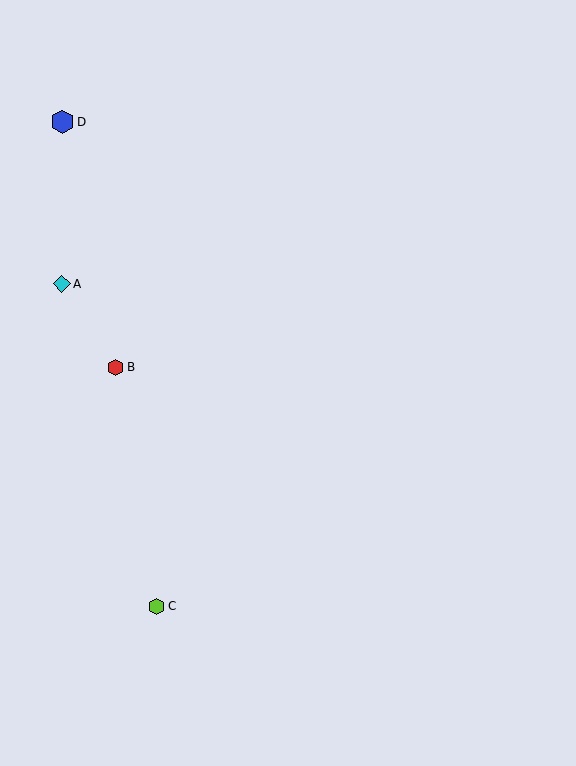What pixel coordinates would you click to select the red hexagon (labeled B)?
Click at (115, 368) to select the red hexagon B.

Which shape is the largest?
The blue hexagon (labeled D) is the largest.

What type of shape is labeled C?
Shape C is a lime hexagon.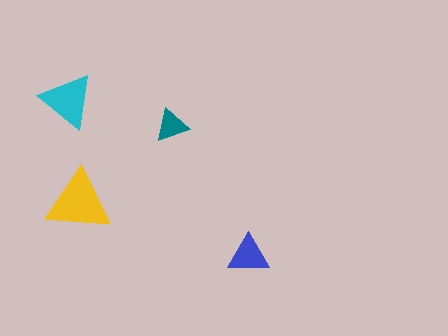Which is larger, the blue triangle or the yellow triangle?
The yellow one.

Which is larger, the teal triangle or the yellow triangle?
The yellow one.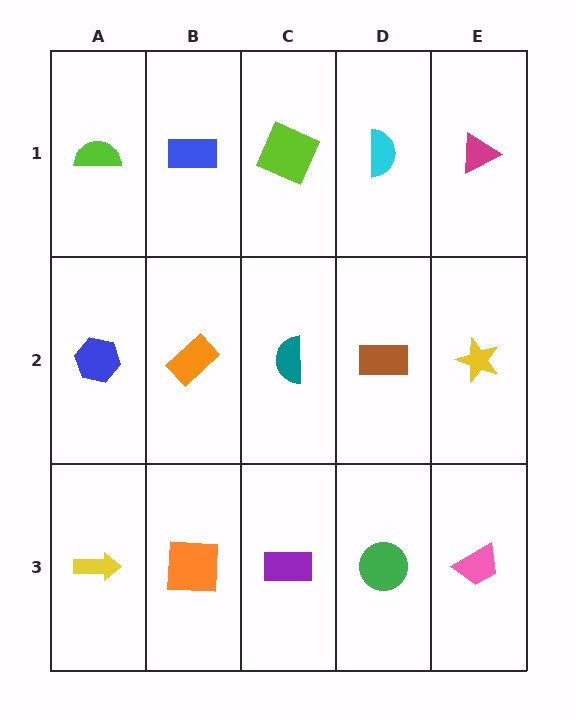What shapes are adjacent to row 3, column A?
A blue hexagon (row 2, column A), an orange square (row 3, column B).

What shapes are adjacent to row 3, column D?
A brown rectangle (row 2, column D), a purple rectangle (row 3, column C), a pink trapezoid (row 3, column E).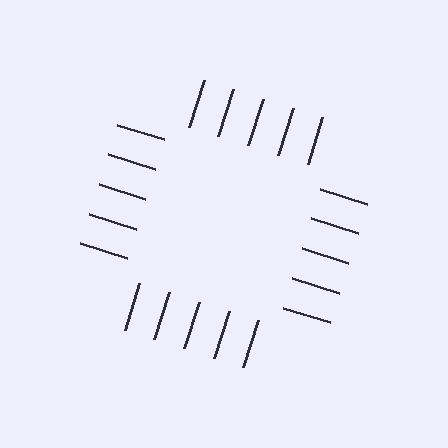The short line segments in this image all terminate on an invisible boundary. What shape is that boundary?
An illusory square — the line segments terminate on its edges but no continuous stroke is drawn.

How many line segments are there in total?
20 — 5 along each of the 4 edges.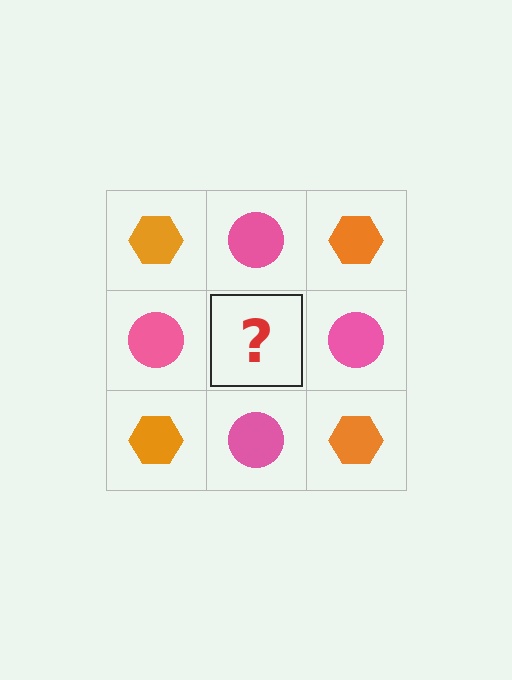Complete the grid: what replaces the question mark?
The question mark should be replaced with an orange hexagon.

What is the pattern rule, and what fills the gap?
The rule is that it alternates orange hexagon and pink circle in a checkerboard pattern. The gap should be filled with an orange hexagon.